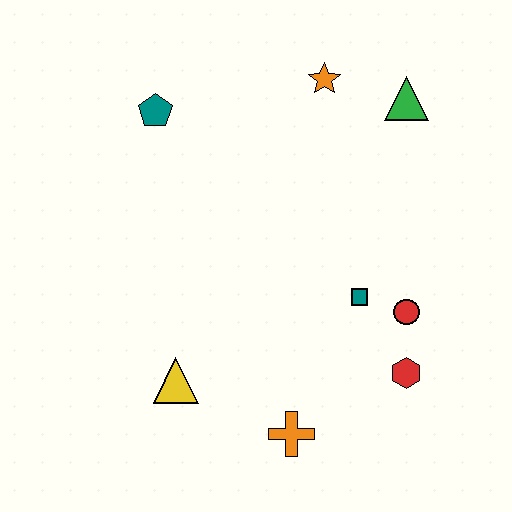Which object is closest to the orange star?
The green triangle is closest to the orange star.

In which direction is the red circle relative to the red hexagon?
The red circle is above the red hexagon.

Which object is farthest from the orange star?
The orange cross is farthest from the orange star.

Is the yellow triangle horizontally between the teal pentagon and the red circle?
Yes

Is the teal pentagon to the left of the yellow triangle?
Yes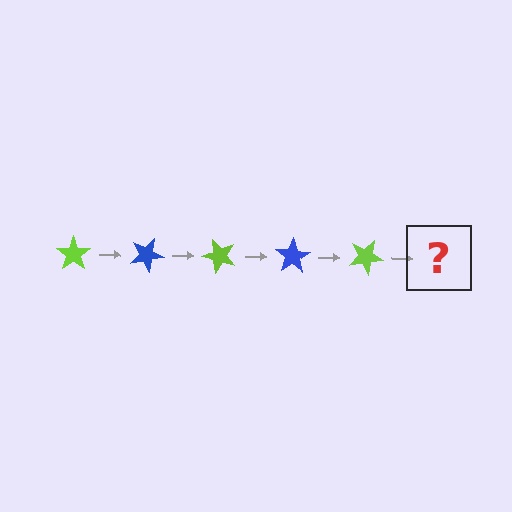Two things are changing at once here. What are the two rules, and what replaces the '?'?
The two rules are that it rotates 25 degrees each step and the color cycles through lime and blue. The '?' should be a blue star, rotated 125 degrees from the start.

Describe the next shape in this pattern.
It should be a blue star, rotated 125 degrees from the start.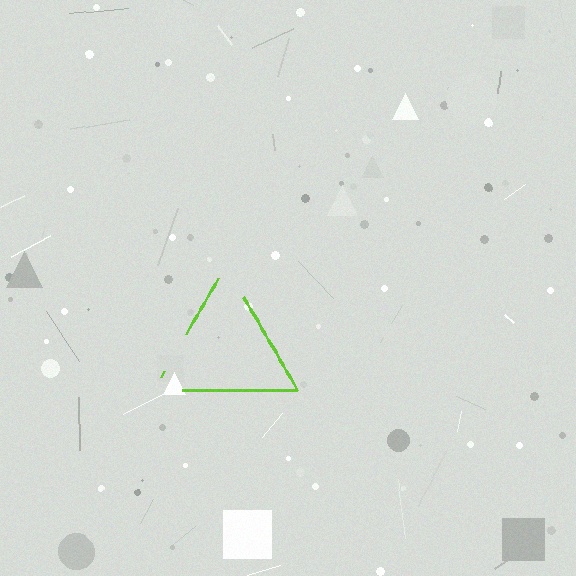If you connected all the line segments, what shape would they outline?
They would outline a triangle.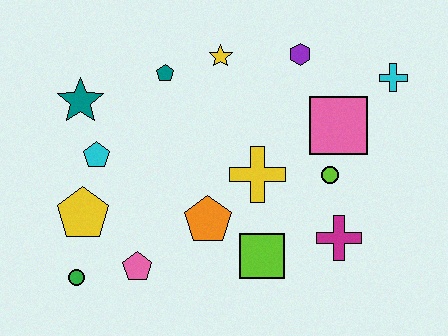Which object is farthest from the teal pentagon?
The magenta cross is farthest from the teal pentagon.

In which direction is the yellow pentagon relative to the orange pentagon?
The yellow pentagon is to the left of the orange pentagon.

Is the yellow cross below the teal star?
Yes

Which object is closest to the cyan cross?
The pink square is closest to the cyan cross.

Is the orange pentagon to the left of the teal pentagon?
No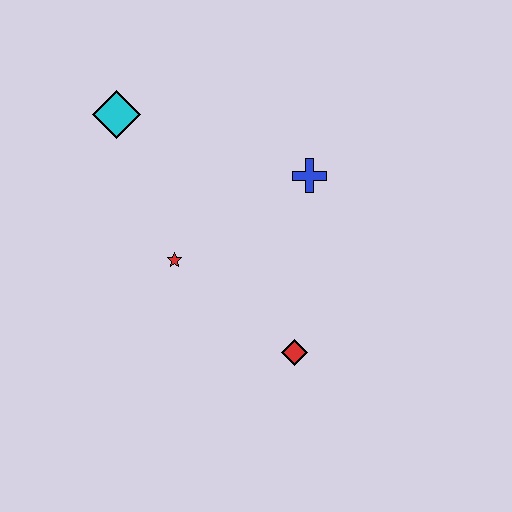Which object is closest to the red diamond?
The red star is closest to the red diamond.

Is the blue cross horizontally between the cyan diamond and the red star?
No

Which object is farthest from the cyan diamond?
The red diamond is farthest from the cyan diamond.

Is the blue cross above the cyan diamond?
No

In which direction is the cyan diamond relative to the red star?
The cyan diamond is above the red star.